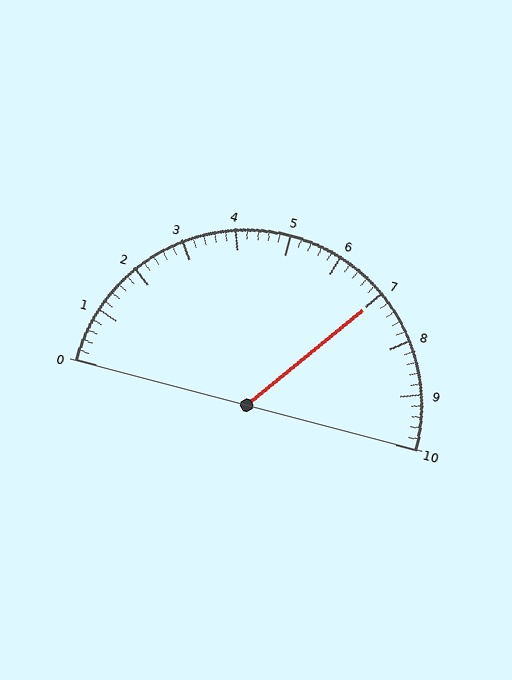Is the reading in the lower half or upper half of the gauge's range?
The reading is in the upper half of the range (0 to 10).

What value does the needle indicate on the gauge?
The needle indicates approximately 7.0.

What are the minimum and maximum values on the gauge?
The gauge ranges from 0 to 10.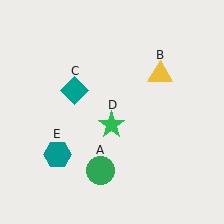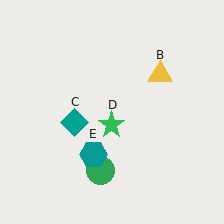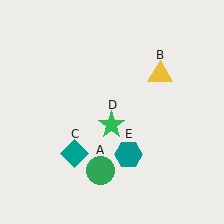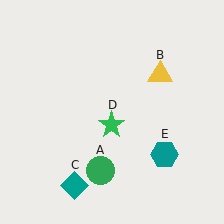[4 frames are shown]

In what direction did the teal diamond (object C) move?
The teal diamond (object C) moved down.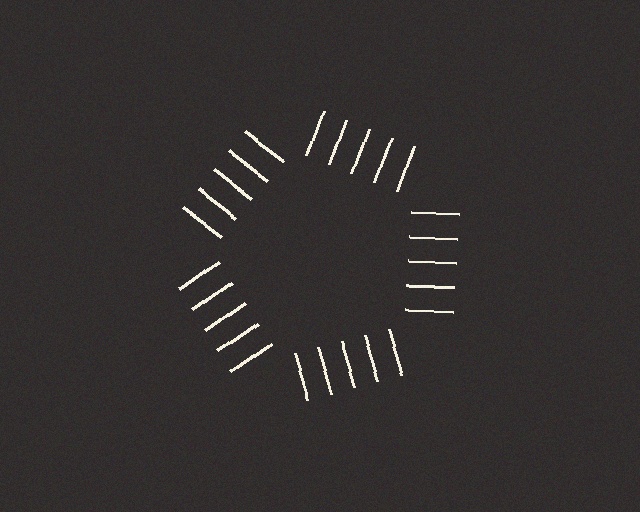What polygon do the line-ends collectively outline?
An illusory pentagon — the line segments terminate on its edges but no continuous stroke is drawn.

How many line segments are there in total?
25 — 5 along each of the 5 edges.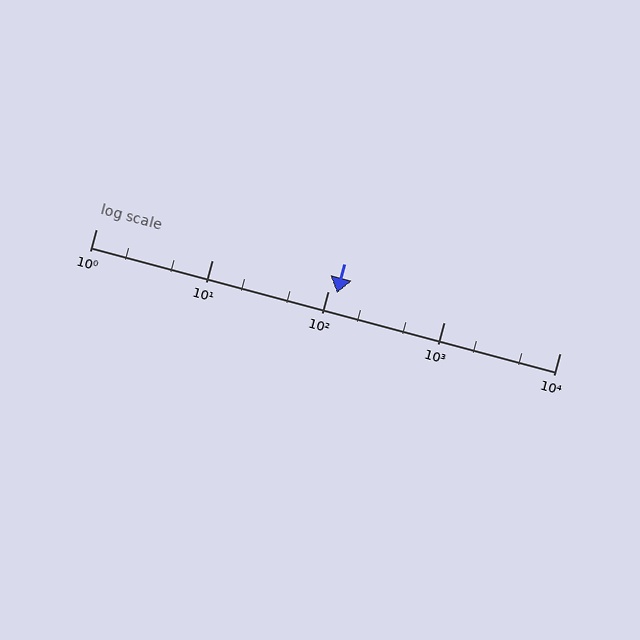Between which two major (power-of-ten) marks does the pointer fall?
The pointer is between 100 and 1000.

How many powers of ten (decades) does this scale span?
The scale spans 4 decades, from 1 to 10000.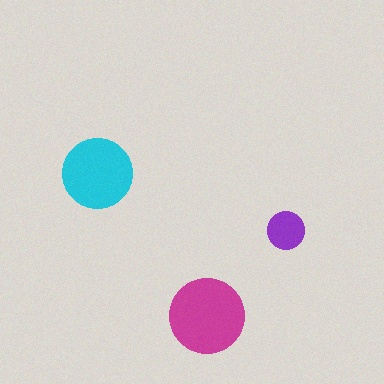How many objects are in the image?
There are 3 objects in the image.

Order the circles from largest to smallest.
the magenta one, the cyan one, the purple one.